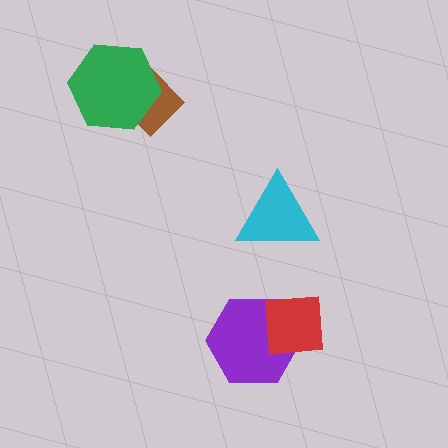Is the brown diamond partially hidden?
Yes, it is partially covered by another shape.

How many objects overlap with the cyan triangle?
0 objects overlap with the cyan triangle.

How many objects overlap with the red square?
1 object overlaps with the red square.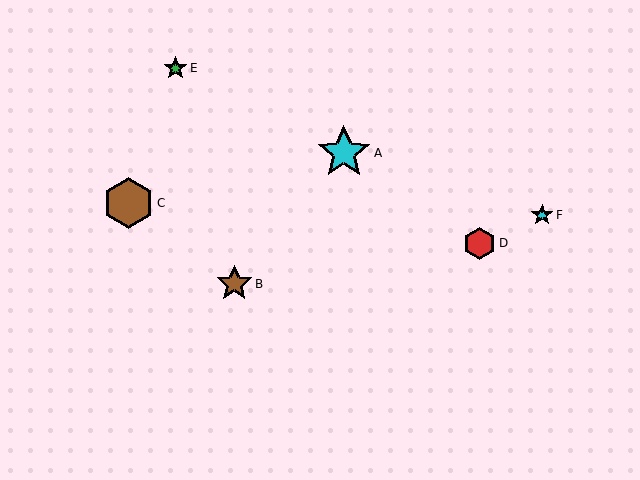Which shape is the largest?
The cyan star (labeled A) is the largest.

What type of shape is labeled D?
Shape D is a red hexagon.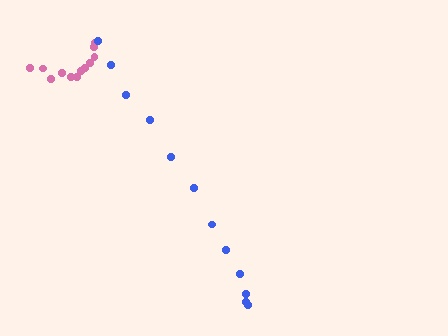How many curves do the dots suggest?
There are 2 distinct paths.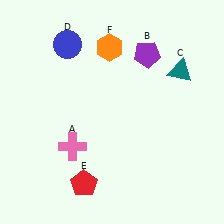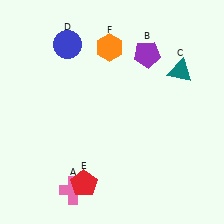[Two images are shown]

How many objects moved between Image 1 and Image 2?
1 object moved between the two images.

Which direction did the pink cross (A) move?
The pink cross (A) moved down.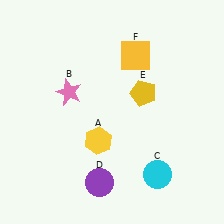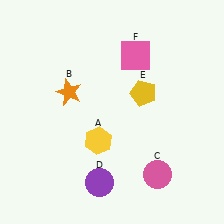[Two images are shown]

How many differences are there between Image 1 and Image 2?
There are 3 differences between the two images.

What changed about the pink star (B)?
In Image 1, B is pink. In Image 2, it changed to orange.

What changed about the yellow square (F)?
In Image 1, F is yellow. In Image 2, it changed to pink.